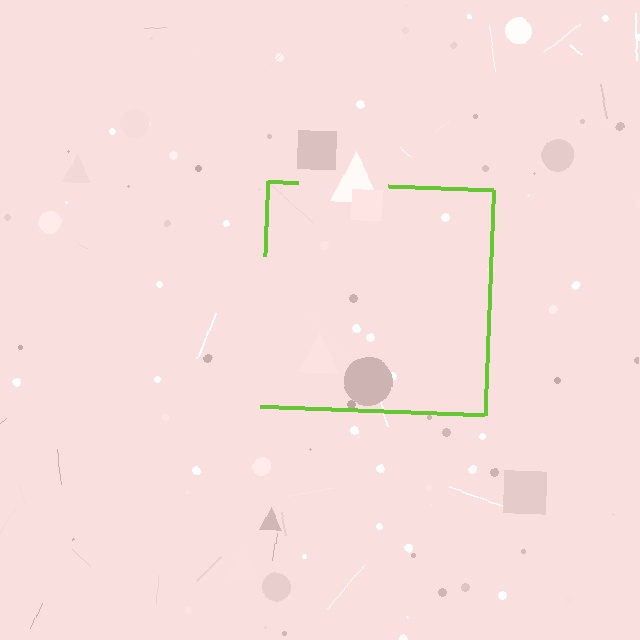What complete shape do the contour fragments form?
The contour fragments form a square.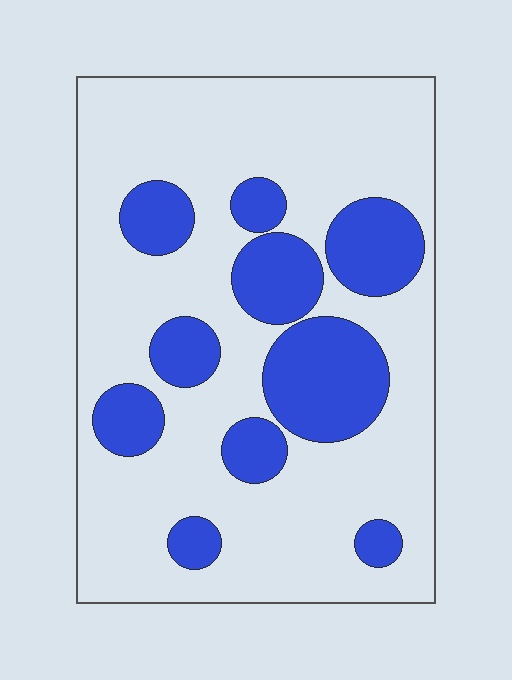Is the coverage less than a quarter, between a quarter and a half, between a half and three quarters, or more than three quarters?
Between a quarter and a half.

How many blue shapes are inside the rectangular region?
10.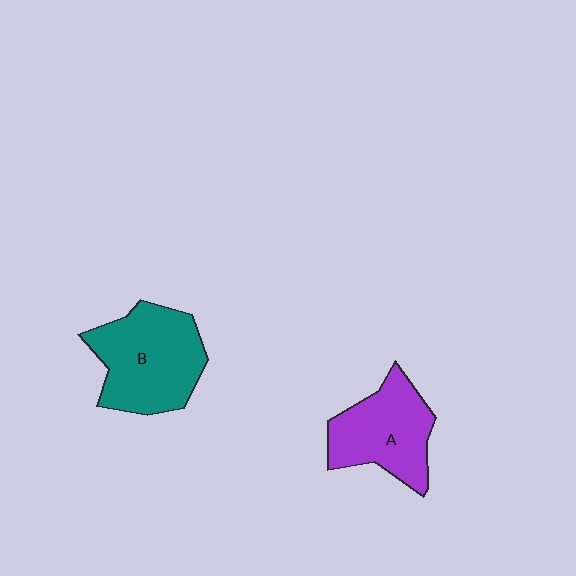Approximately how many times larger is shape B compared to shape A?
Approximately 1.2 times.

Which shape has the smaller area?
Shape A (purple).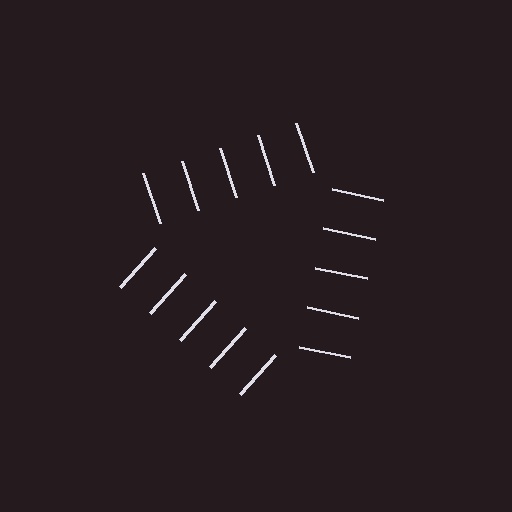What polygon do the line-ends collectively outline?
An illusory triangle — the line segments terminate on its edges but no continuous stroke is drawn.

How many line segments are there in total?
15 — 5 along each of the 3 edges.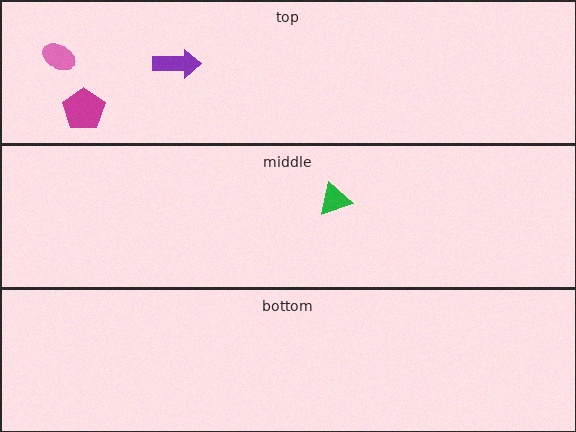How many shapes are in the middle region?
1.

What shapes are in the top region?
The purple arrow, the magenta pentagon, the pink ellipse.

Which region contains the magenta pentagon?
The top region.